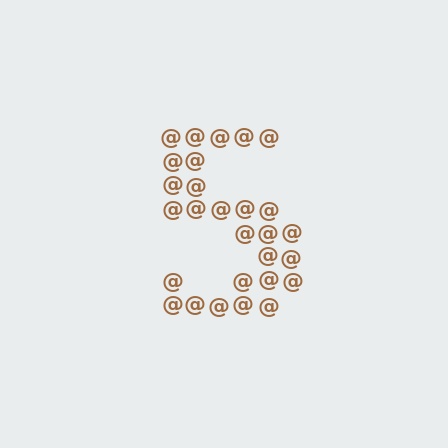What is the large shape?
The large shape is the digit 5.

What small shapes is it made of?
It is made of small at signs.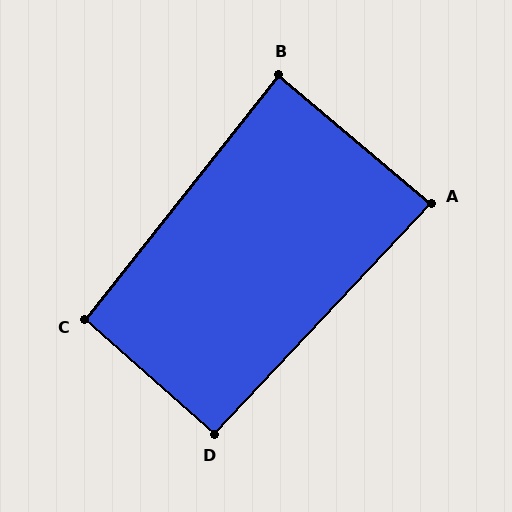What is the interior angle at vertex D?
Approximately 92 degrees (approximately right).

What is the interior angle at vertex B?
Approximately 88 degrees (approximately right).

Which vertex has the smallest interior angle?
A, at approximately 87 degrees.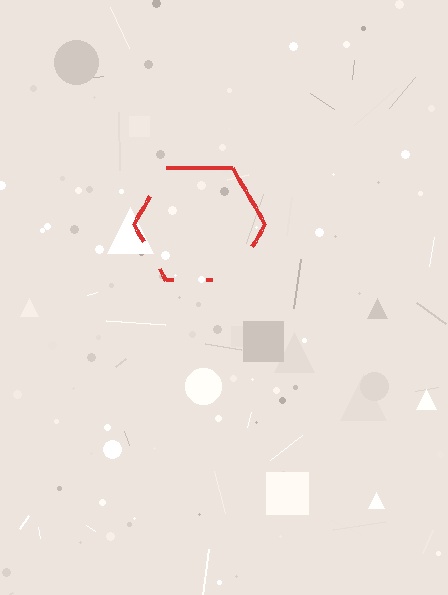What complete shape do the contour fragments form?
The contour fragments form a hexagon.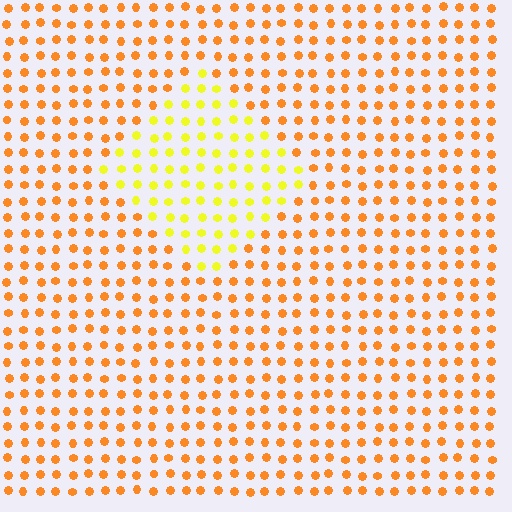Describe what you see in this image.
The image is filled with small orange elements in a uniform arrangement. A diamond-shaped region is visible where the elements are tinted to a slightly different hue, forming a subtle color boundary.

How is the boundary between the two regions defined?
The boundary is defined purely by a slight shift in hue (about 35 degrees). Spacing, size, and orientation are identical on both sides.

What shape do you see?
I see a diamond.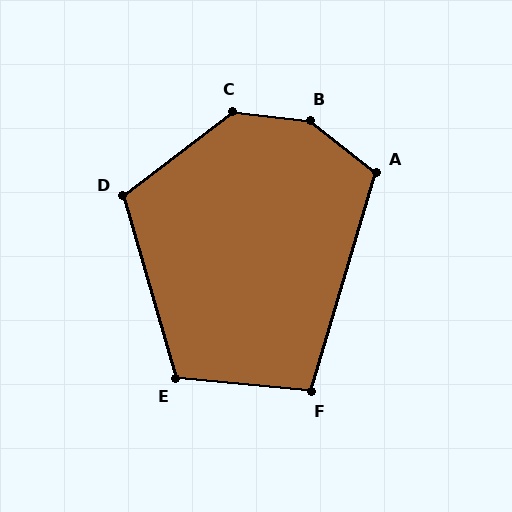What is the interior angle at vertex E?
Approximately 112 degrees (obtuse).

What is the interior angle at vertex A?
Approximately 112 degrees (obtuse).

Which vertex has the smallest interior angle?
F, at approximately 101 degrees.